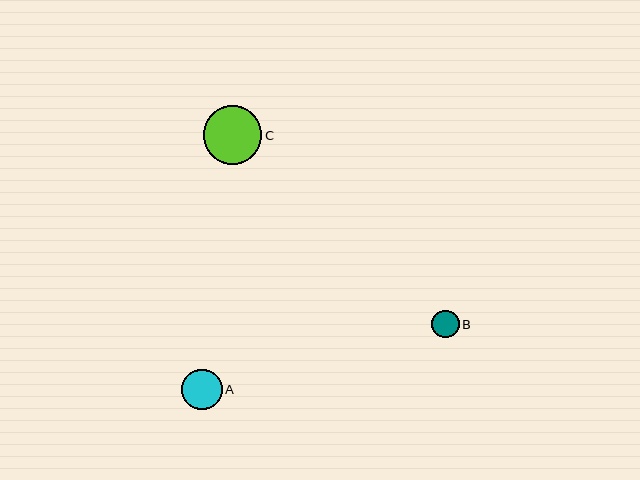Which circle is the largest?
Circle C is the largest with a size of approximately 59 pixels.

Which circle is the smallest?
Circle B is the smallest with a size of approximately 27 pixels.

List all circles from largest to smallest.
From largest to smallest: C, A, B.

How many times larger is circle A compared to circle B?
Circle A is approximately 1.5 times the size of circle B.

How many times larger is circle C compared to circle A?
Circle C is approximately 1.5 times the size of circle A.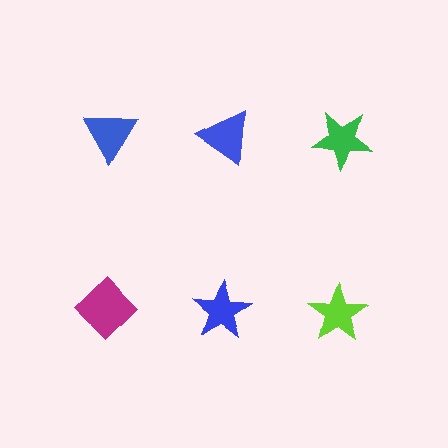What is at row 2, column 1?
A magenta diamond.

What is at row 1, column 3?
A green star.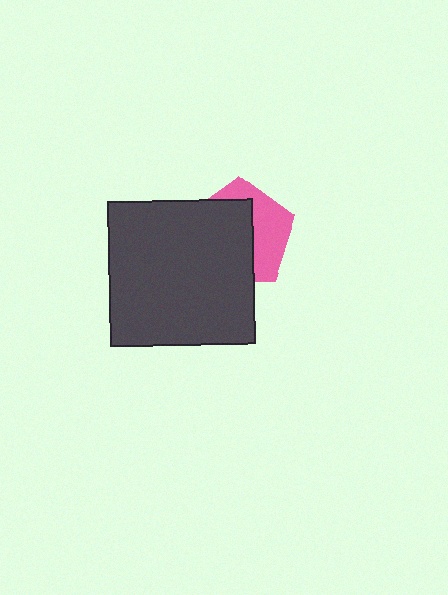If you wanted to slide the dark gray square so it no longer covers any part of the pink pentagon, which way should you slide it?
Slide it toward the lower-left — that is the most direct way to separate the two shapes.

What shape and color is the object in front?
The object in front is a dark gray square.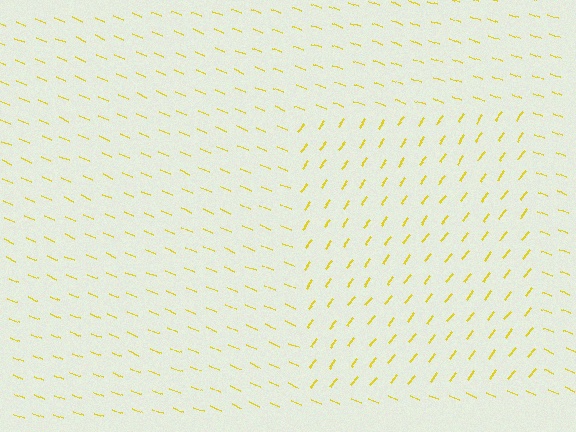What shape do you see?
I see a rectangle.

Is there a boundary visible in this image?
Yes, there is a texture boundary formed by a change in line orientation.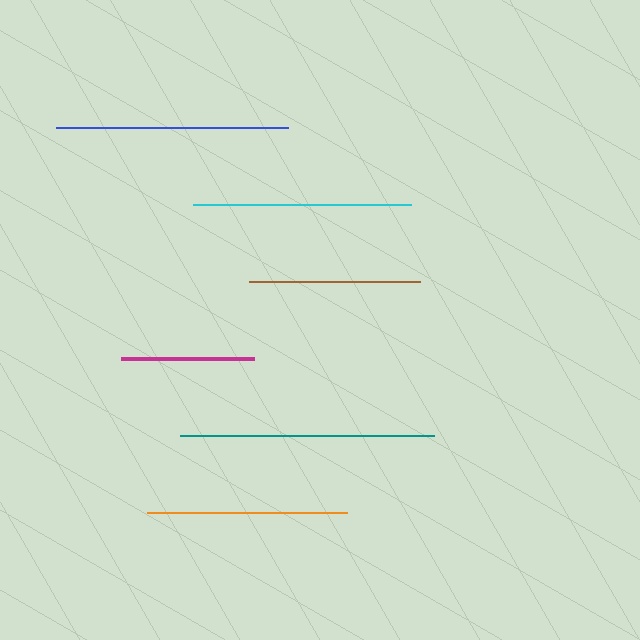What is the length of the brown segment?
The brown segment is approximately 170 pixels long.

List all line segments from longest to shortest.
From longest to shortest: teal, blue, cyan, orange, brown, magenta.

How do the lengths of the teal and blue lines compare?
The teal and blue lines are approximately the same length.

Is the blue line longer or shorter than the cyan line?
The blue line is longer than the cyan line.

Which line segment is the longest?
The teal line is the longest at approximately 253 pixels.